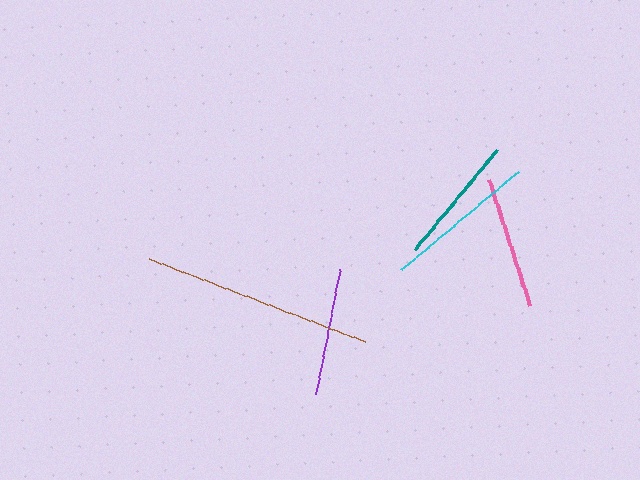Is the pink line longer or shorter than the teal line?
The pink line is longer than the teal line.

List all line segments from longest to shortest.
From longest to shortest: brown, cyan, pink, teal, purple.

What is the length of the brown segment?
The brown segment is approximately 231 pixels long.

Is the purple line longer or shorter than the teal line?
The teal line is longer than the purple line.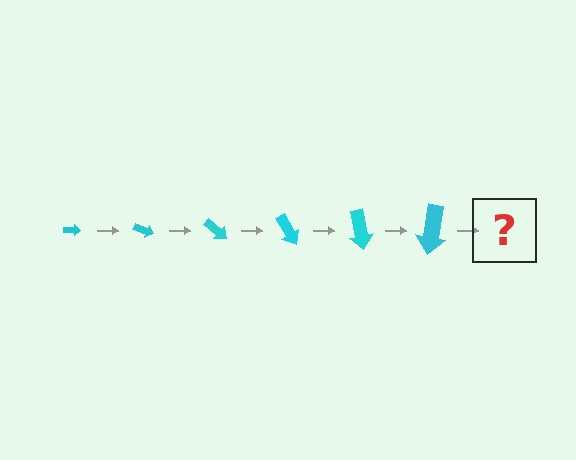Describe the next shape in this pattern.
It should be an arrow, larger than the previous one and rotated 120 degrees from the start.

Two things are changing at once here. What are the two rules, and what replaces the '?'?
The two rules are that the arrow grows larger each step and it rotates 20 degrees each step. The '?' should be an arrow, larger than the previous one and rotated 120 degrees from the start.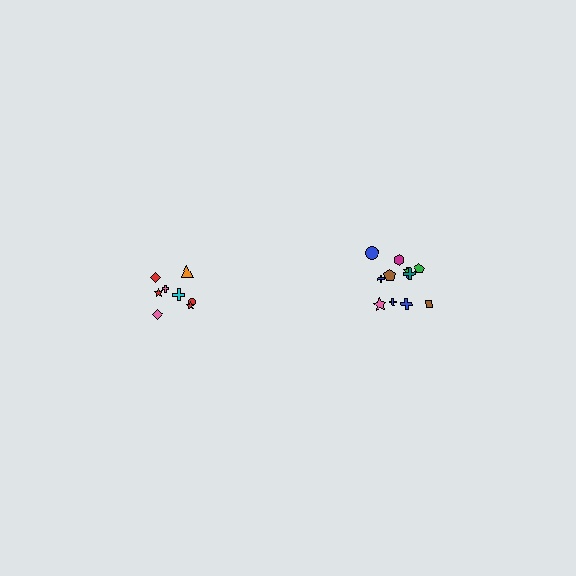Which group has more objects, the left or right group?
The right group.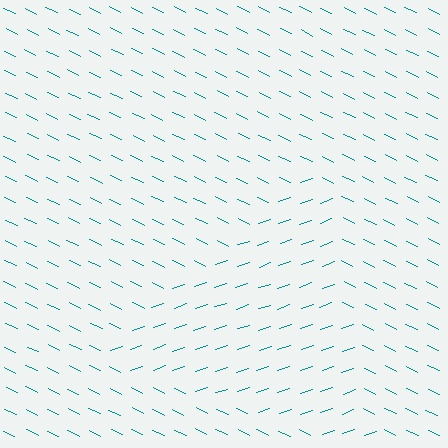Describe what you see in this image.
The image is filled with small teal line segments. A triangle region in the image has lines oriented differently from the surrounding lines, creating a visible texture boundary.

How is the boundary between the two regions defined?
The boundary is defined purely by a change in line orientation (approximately 45 degrees difference). All lines are the same color and thickness.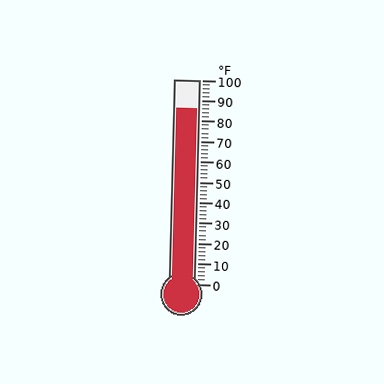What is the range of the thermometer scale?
The thermometer scale ranges from 0°F to 100°F.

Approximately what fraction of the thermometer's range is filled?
The thermometer is filled to approximately 85% of its range.